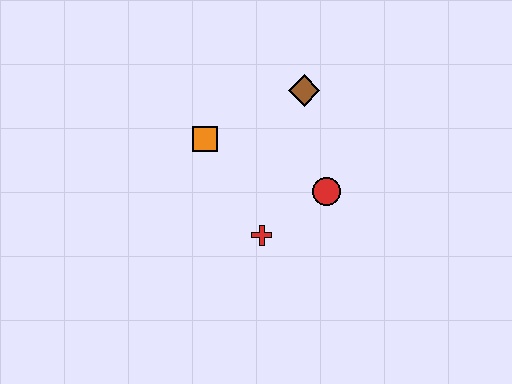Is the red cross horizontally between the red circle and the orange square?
Yes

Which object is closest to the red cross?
The red circle is closest to the red cross.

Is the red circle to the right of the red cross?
Yes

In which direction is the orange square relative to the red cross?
The orange square is above the red cross.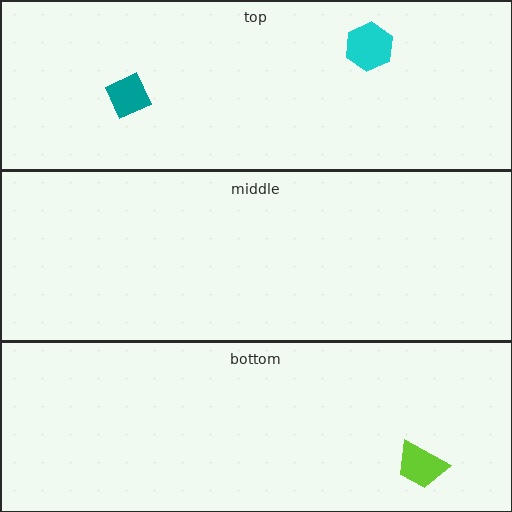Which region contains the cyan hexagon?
The top region.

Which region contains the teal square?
The top region.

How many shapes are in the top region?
2.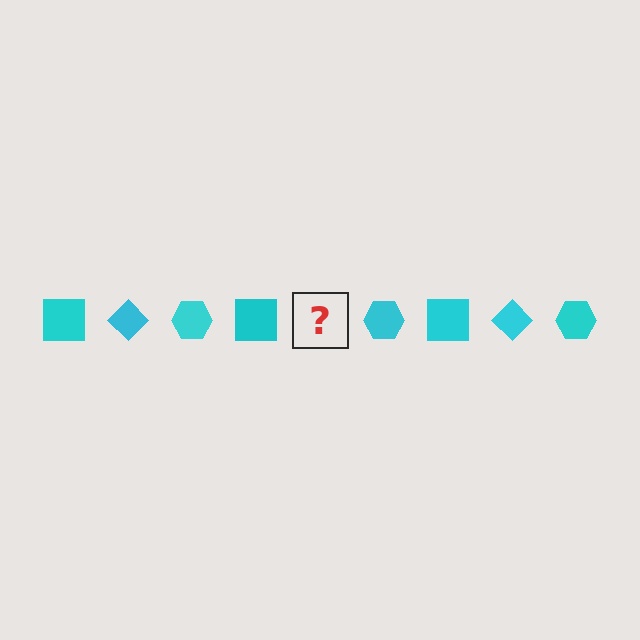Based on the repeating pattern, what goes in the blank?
The blank should be a cyan diamond.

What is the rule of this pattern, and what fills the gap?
The rule is that the pattern cycles through square, diamond, hexagon shapes in cyan. The gap should be filled with a cyan diamond.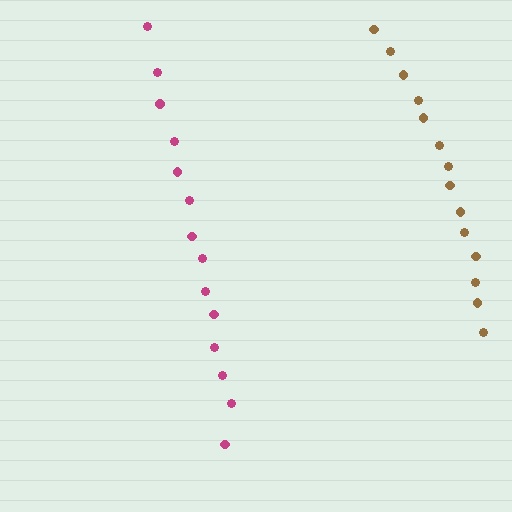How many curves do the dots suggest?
There are 2 distinct paths.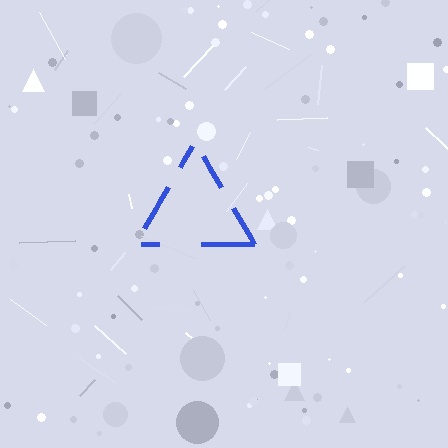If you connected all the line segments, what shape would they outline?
They would outline a triangle.